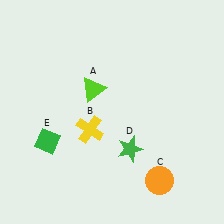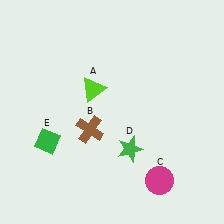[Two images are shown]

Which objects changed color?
B changed from yellow to brown. C changed from orange to magenta.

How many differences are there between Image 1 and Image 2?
There are 2 differences between the two images.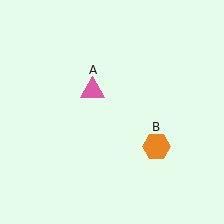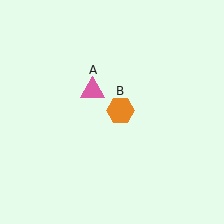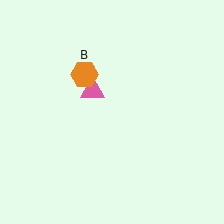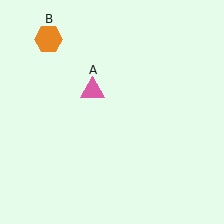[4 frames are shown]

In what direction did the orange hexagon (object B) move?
The orange hexagon (object B) moved up and to the left.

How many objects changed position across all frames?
1 object changed position: orange hexagon (object B).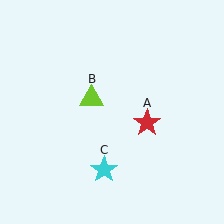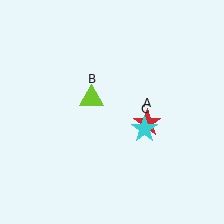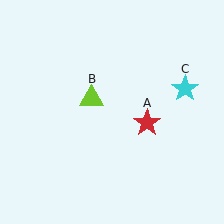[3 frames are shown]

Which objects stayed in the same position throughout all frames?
Red star (object A) and lime triangle (object B) remained stationary.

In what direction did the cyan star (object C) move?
The cyan star (object C) moved up and to the right.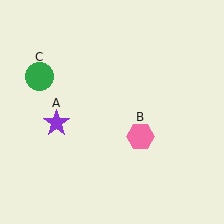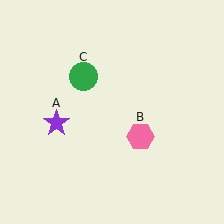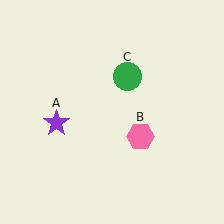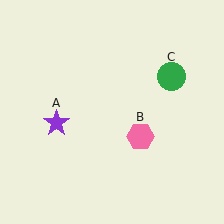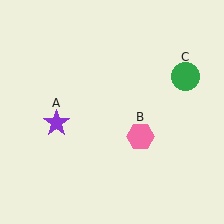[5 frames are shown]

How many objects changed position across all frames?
1 object changed position: green circle (object C).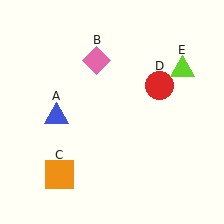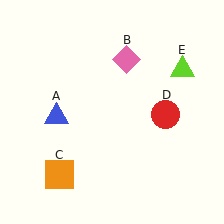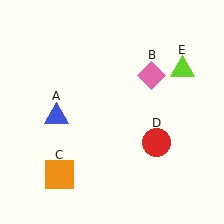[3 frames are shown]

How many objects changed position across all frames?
2 objects changed position: pink diamond (object B), red circle (object D).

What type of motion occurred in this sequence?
The pink diamond (object B), red circle (object D) rotated clockwise around the center of the scene.